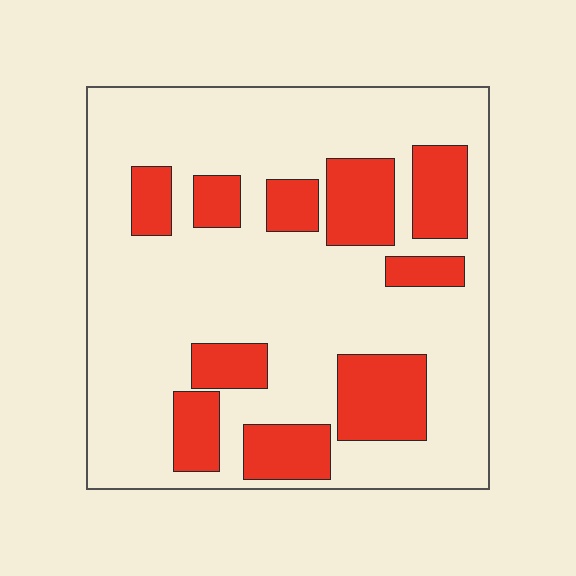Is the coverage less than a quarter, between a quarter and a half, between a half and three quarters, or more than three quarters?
Between a quarter and a half.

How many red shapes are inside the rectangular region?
10.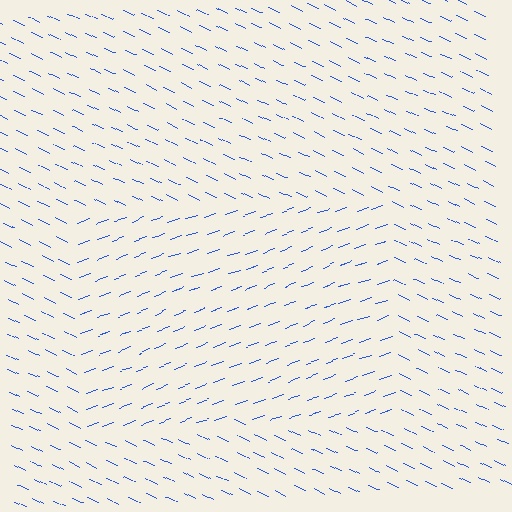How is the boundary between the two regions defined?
The boundary is defined purely by a change in line orientation (approximately 45 degrees difference). All lines are the same color and thickness.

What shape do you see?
I see a rectangle.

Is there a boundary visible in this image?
Yes, there is a texture boundary formed by a change in line orientation.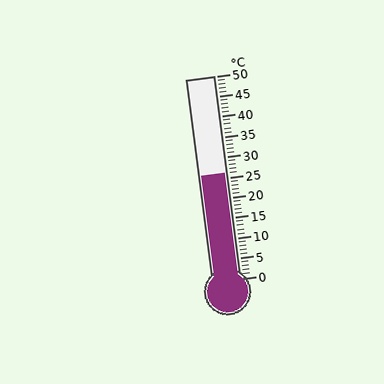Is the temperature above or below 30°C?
The temperature is below 30°C.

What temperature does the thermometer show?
The thermometer shows approximately 26°C.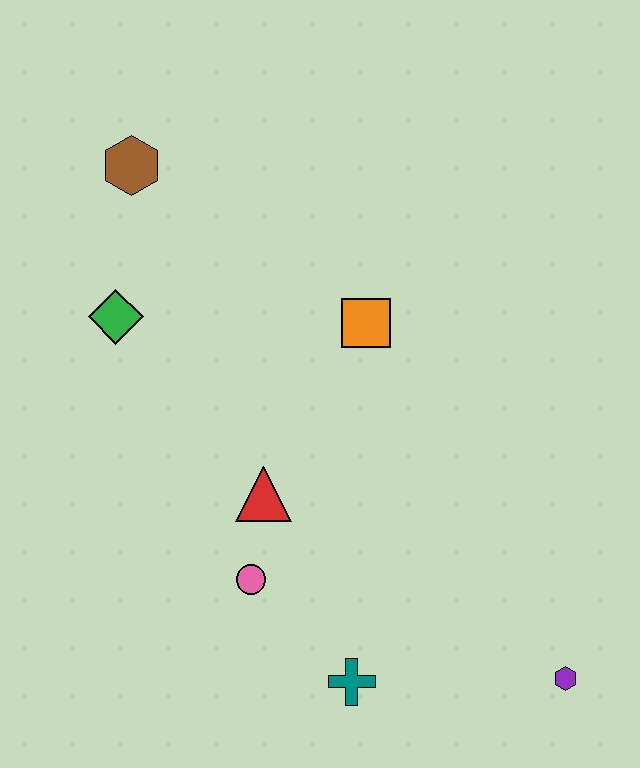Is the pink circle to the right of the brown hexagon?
Yes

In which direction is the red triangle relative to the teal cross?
The red triangle is above the teal cross.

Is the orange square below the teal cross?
No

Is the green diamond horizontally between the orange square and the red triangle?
No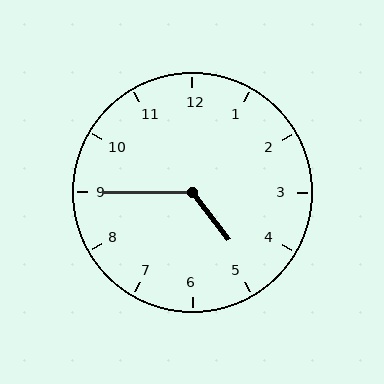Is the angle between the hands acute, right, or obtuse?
It is obtuse.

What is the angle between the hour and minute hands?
Approximately 128 degrees.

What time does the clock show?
4:45.